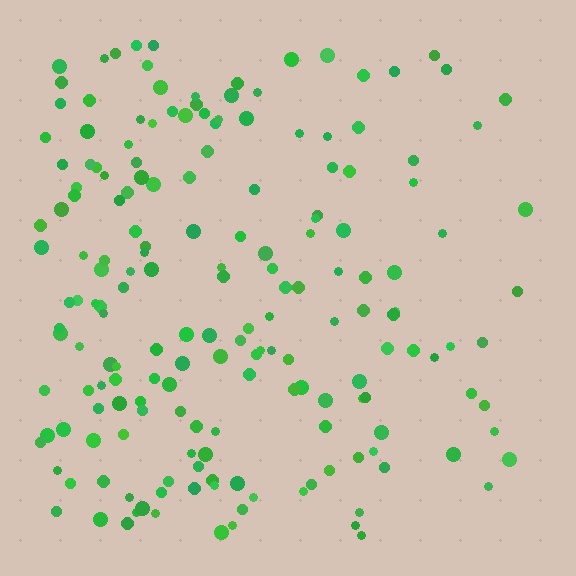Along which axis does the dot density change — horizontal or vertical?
Horizontal.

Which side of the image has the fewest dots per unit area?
The right.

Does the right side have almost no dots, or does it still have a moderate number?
Still a moderate number, just noticeably fewer than the left.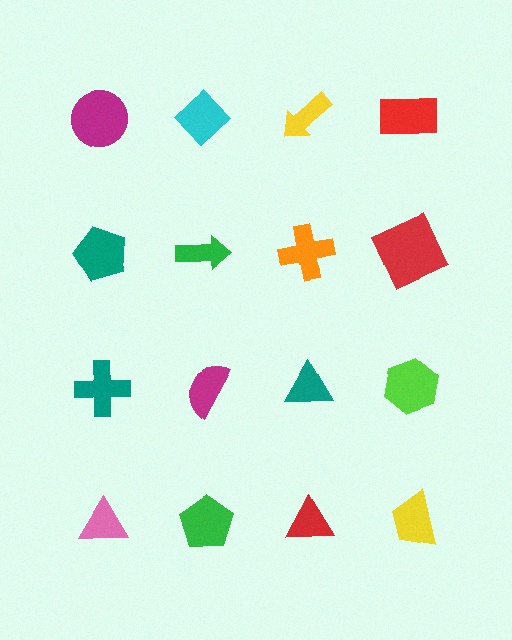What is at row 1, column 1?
A magenta circle.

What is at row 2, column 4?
A red square.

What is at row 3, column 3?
A teal triangle.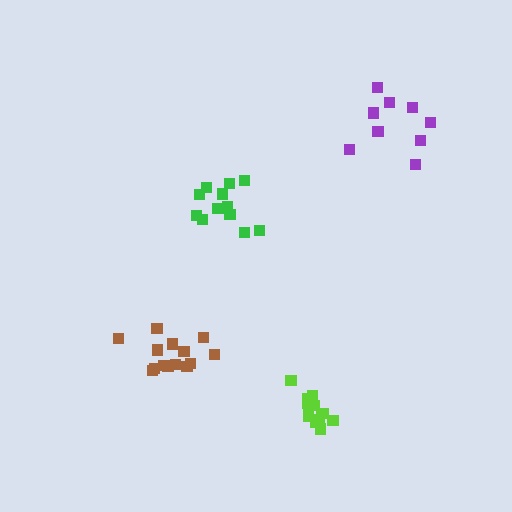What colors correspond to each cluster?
The clusters are colored: brown, purple, lime, green.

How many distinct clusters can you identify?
There are 4 distinct clusters.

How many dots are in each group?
Group 1: 14 dots, Group 2: 9 dots, Group 3: 14 dots, Group 4: 12 dots (49 total).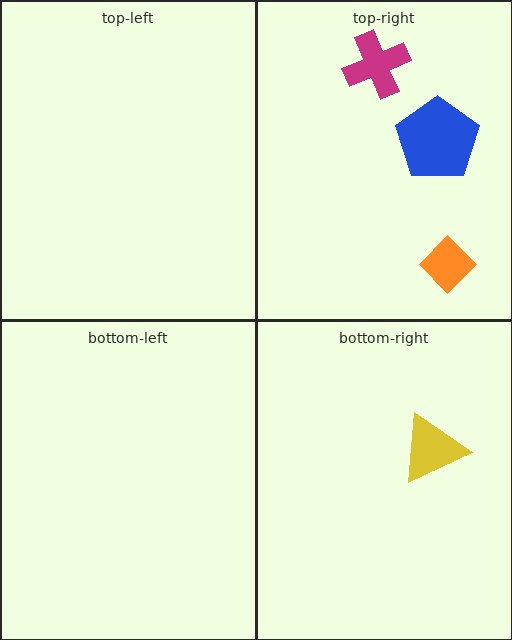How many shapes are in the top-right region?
3.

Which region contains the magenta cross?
The top-right region.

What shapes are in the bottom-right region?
The yellow triangle.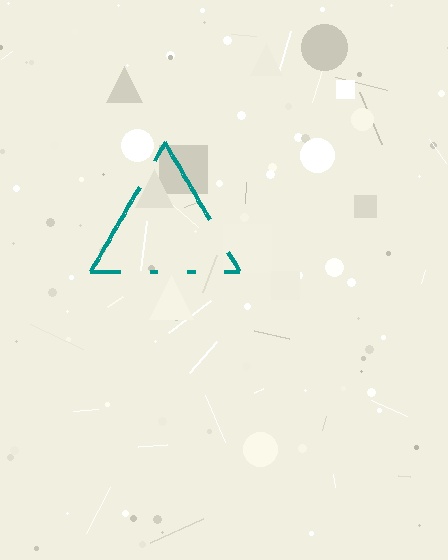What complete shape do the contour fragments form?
The contour fragments form a triangle.